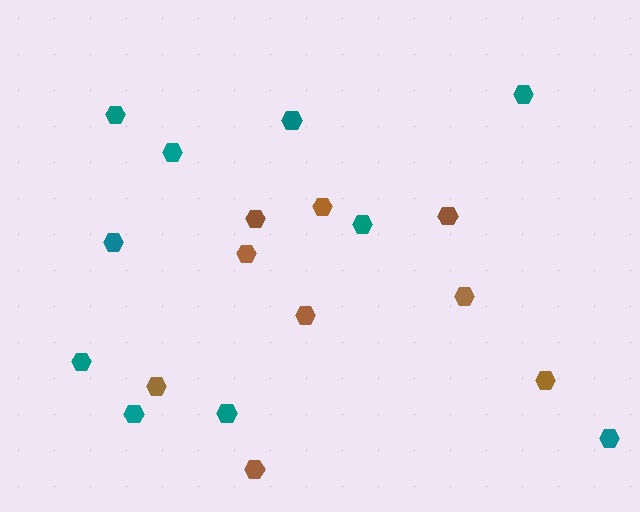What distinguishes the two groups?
There are 2 groups: one group of brown hexagons (9) and one group of teal hexagons (10).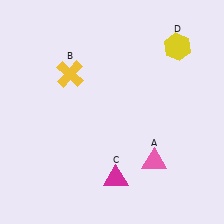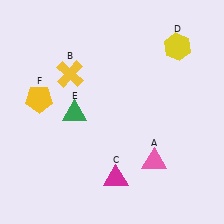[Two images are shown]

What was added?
A green triangle (E), a yellow pentagon (F) were added in Image 2.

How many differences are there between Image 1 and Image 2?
There are 2 differences between the two images.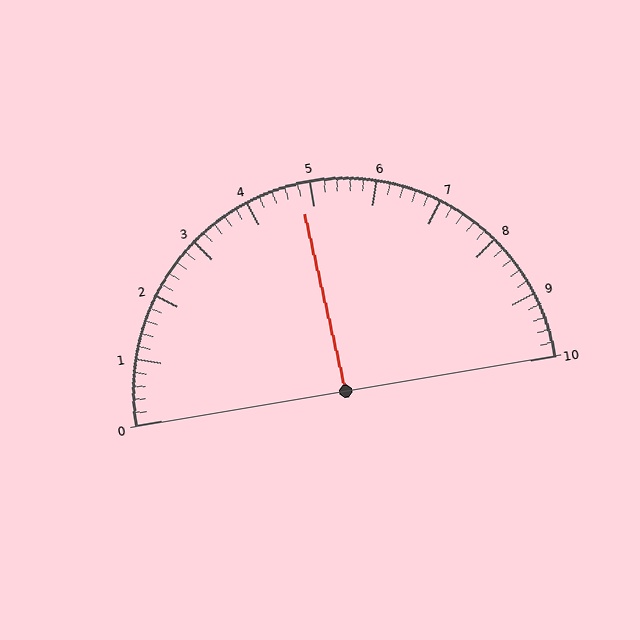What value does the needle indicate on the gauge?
The needle indicates approximately 4.8.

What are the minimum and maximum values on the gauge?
The gauge ranges from 0 to 10.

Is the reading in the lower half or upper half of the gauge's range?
The reading is in the lower half of the range (0 to 10).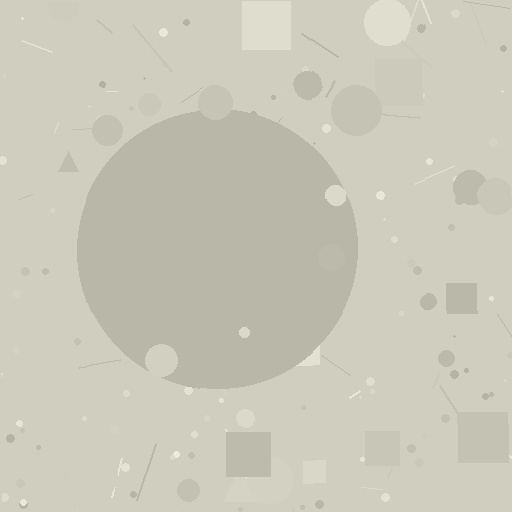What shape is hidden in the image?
A circle is hidden in the image.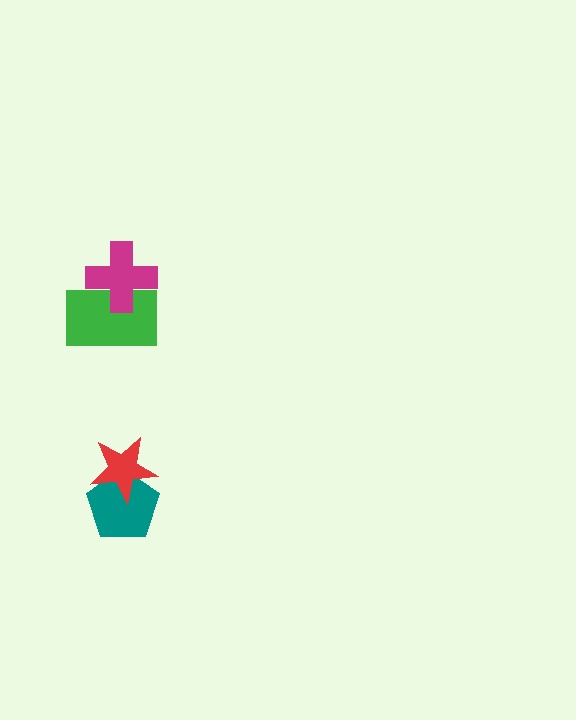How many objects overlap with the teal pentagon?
1 object overlaps with the teal pentagon.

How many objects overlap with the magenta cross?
1 object overlaps with the magenta cross.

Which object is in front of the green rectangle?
The magenta cross is in front of the green rectangle.